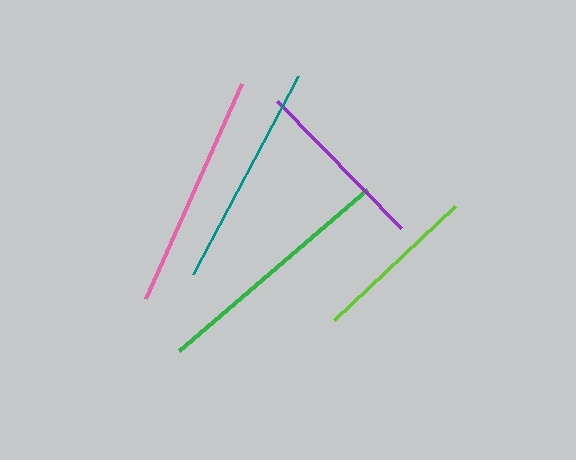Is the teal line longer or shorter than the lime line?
The teal line is longer than the lime line.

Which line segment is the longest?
The green line is the longest at approximately 247 pixels.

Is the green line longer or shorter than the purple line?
The green line is longer than the purple line.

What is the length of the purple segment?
The purple segment is approximately 178 pixels long.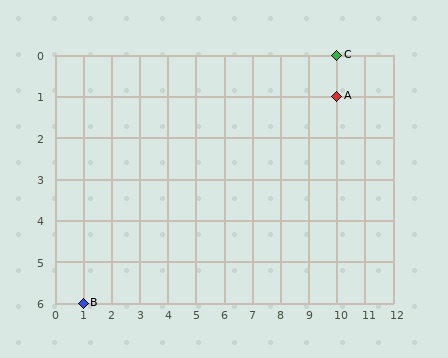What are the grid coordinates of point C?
Point C is at grid coordinates (10, 0).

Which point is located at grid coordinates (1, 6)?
Point B is at (1, 6).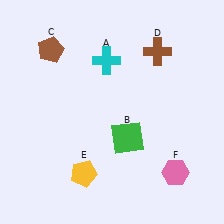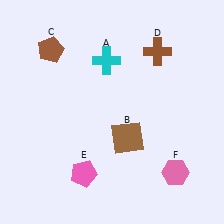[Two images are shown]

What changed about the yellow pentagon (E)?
In Image 1, E is yellow. In Image 2, it changed to pink.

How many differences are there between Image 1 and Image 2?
There are 2 differences between the two images.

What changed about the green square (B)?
In Image 1, B is green. In Image 2, it changed to brown.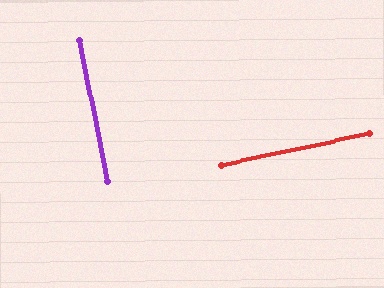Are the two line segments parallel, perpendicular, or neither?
Perpendicular — they meet at approximately 89°.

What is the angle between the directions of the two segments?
Approximately 89 degrees.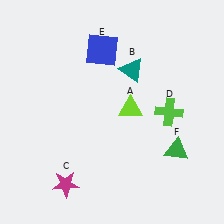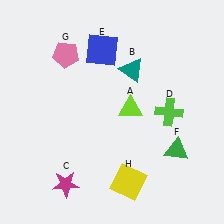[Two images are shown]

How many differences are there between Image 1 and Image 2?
There are 2 differences between the two images.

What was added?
A pink pentagon (G), a yellow square (H) were added in Image 2.